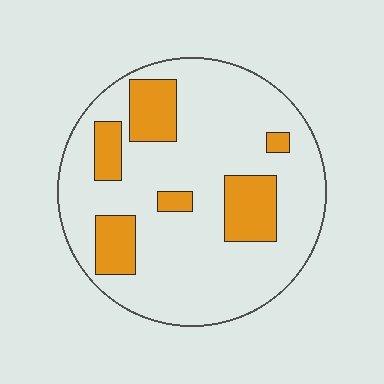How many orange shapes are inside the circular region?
6.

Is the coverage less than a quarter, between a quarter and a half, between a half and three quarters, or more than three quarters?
Less than a quarter.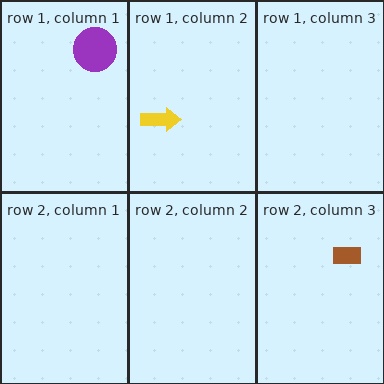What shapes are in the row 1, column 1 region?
The purple circle.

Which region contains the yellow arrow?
The row 1, column 2 region.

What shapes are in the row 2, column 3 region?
The brown rectangle.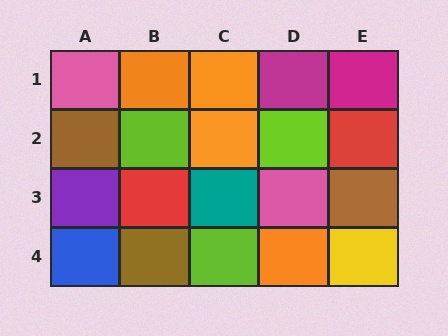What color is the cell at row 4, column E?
Yellow.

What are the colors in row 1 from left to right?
Pink, orange, orange, magenta, magenta.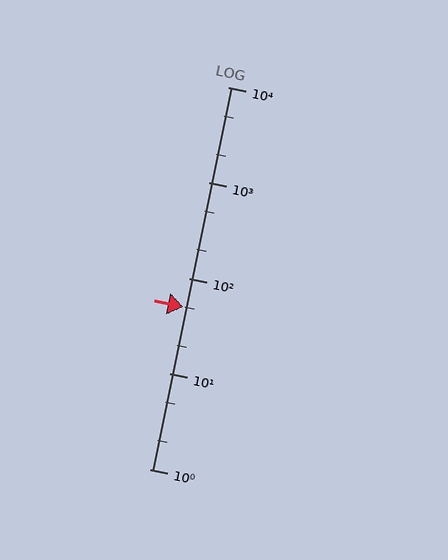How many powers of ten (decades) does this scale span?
The scale spans 4 decades, from 1 to 10000.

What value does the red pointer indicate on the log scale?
The pointer indicates approximately 50.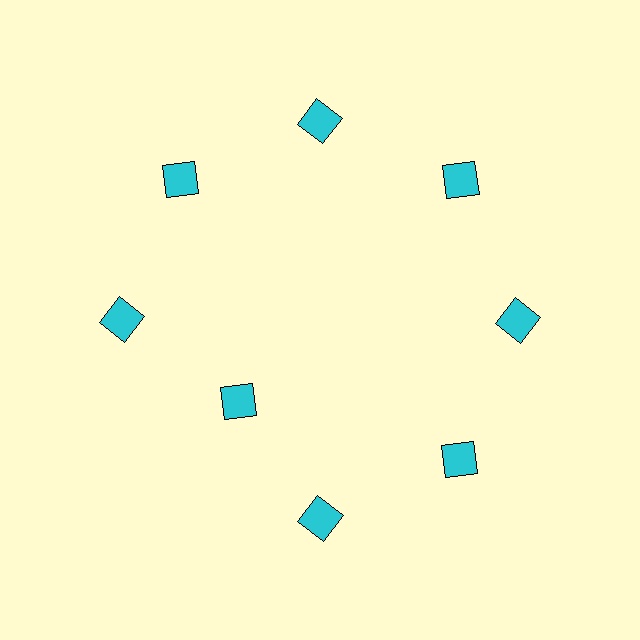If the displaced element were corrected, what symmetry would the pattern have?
It would have 8-fold rotational symmetry — the pattern would map onto itself every 45 degrees.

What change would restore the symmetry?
The symmetry would be restored by moving it outward, back onto the ring so that all 8 diamonds sit at equal angles and equal distance from the center.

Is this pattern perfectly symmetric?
No. The 8 cyan diamonds are arranged in a ring, but one element near the 8 o'clock position is pulled inward toward the center, breaking the 8-fold rotational symmetry.